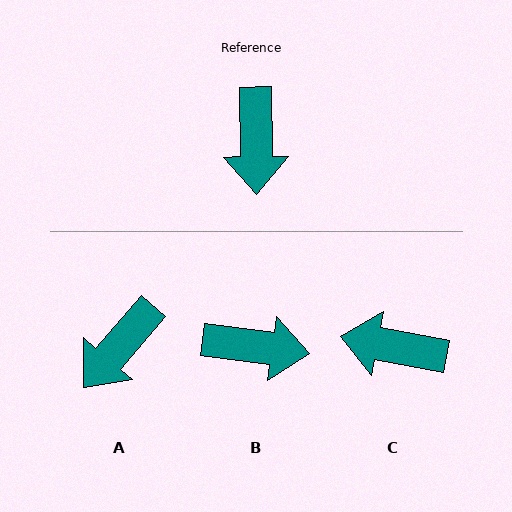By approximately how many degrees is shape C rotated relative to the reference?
Approximately 101 degrees clockwise.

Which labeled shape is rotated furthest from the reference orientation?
C, about 101 degrees away.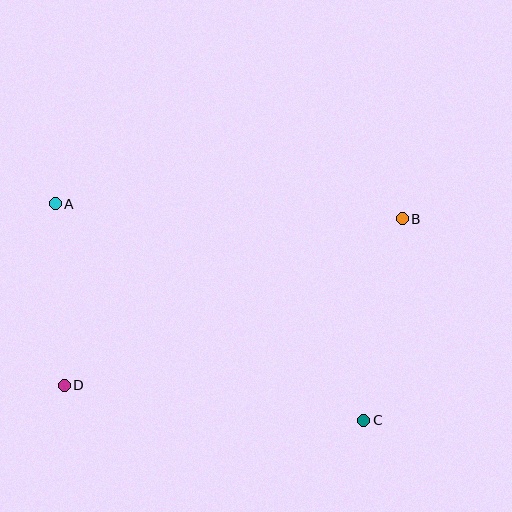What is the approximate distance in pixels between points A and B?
The distance between A and B is approximately 348 pixels.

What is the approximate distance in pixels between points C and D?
The distance between C and D is approximately 301 pixels.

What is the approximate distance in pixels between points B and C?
The distance between B and C is approximately 205 pixels.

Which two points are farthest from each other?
Points A and C are farthest from each other.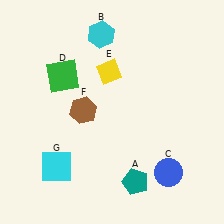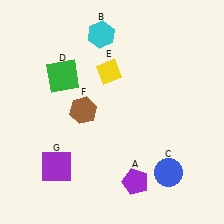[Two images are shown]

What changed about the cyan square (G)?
In Image 1, G is cyan. In Image 2, it changed to purple.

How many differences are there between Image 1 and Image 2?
There are 2 differences between the two images.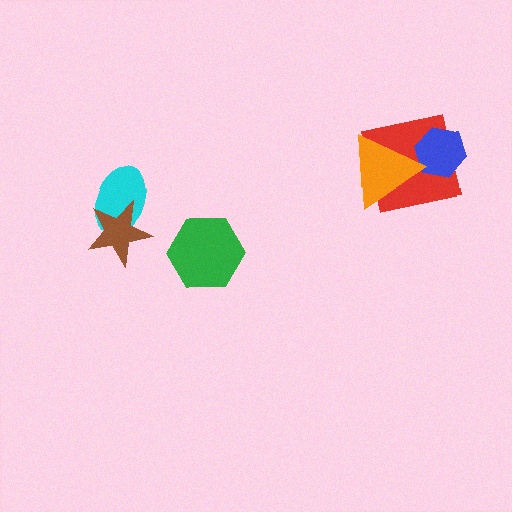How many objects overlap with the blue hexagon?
2 objects overlap with the blue hexagon.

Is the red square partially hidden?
Yes, it is partially covered by another shape.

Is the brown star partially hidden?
No, no other shape covers it.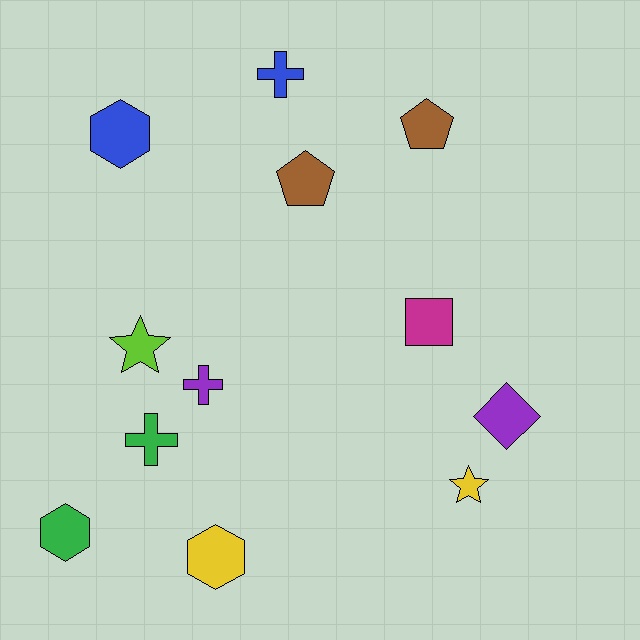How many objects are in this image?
There are 12 objects.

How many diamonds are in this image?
There is 1 diamond.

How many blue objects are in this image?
There are 2 blue objects.